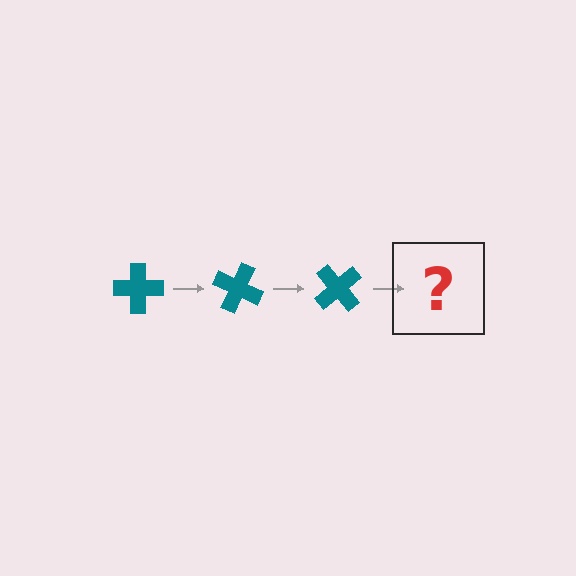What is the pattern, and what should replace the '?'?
The pattern is that the cross rotates 25 degrees each step. The '?' should be a teal cross rotated 75 degrees.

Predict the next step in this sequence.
The next step is a teal cross rotated 75 degrees.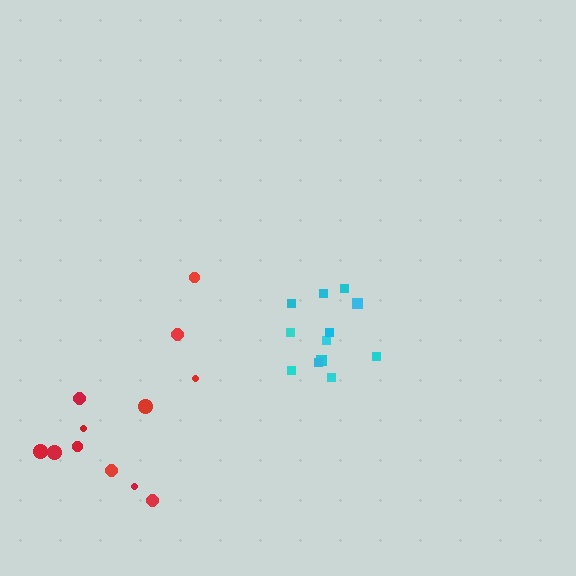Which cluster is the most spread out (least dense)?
Red.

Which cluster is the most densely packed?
Cyan.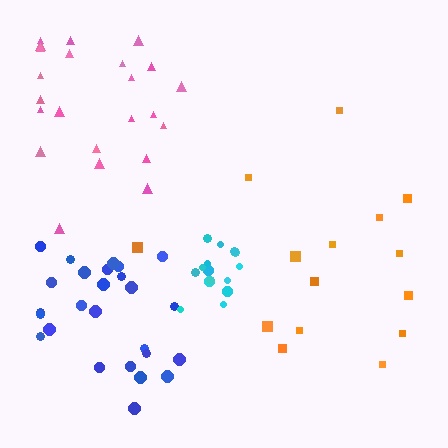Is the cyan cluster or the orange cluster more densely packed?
Cyan.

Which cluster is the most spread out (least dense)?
Orange.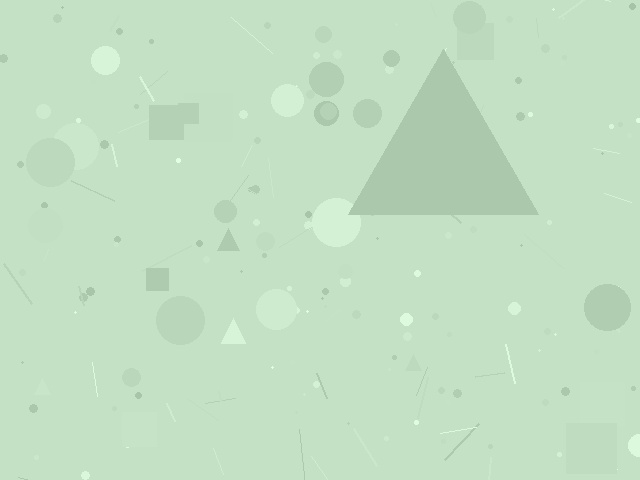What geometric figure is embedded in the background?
A triangle is embedded in the background.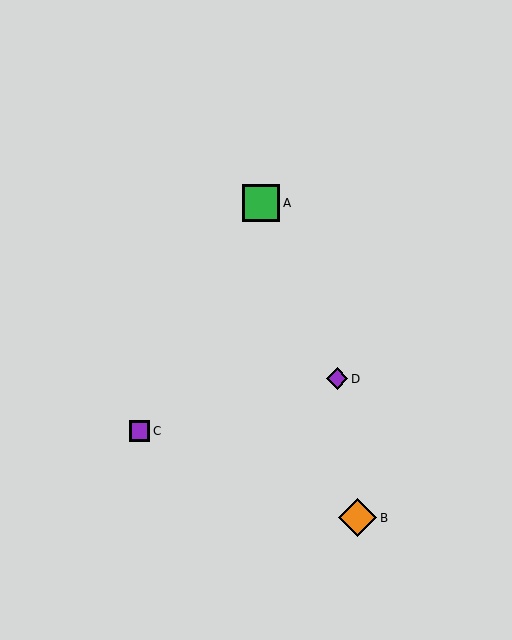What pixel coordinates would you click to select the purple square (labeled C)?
Click at (139, 431) to select the purple square C.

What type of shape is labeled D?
Shape D is a purple diamond.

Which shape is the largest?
The orange diamond (labeled B) is the largest.